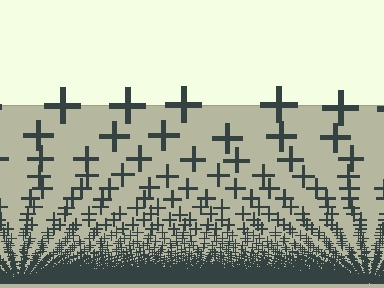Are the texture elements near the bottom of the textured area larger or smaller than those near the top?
Smaller. The gradient is inverted — elements near the bottom are smaller and denser.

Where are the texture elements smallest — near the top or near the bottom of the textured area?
Near the bottom.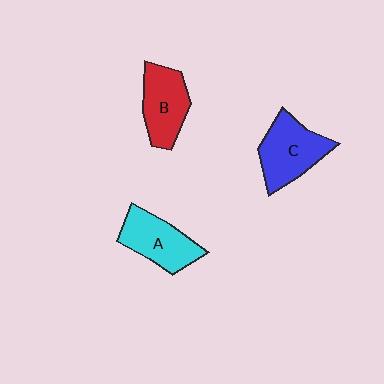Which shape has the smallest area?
Shape B (red).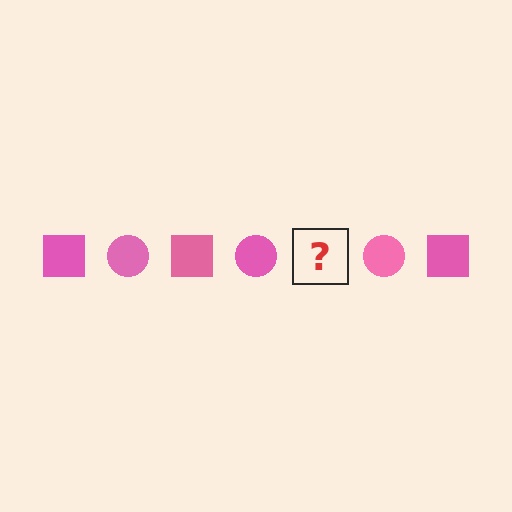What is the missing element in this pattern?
The missing element is a pink square.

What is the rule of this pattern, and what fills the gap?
The rule is that the pattern cycles through square, circle shapes in pink. The gap should be filled with a pink square.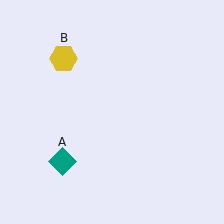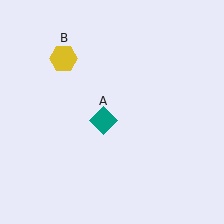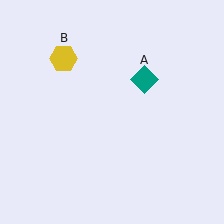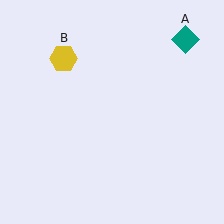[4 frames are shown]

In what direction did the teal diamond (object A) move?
The teal diamond (object A) moved up and to the right.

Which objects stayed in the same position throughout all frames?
Yellow hexagon (object B) remained stationary.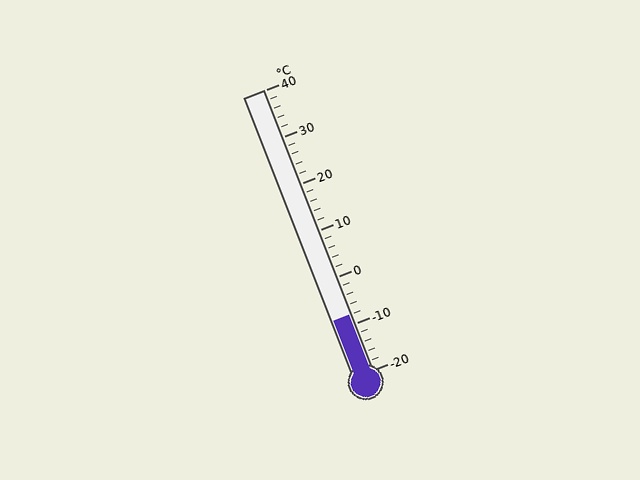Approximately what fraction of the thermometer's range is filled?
The thermometer is filled to approximately 20% of its range.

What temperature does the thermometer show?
The thermometer shows approximately -8°C.